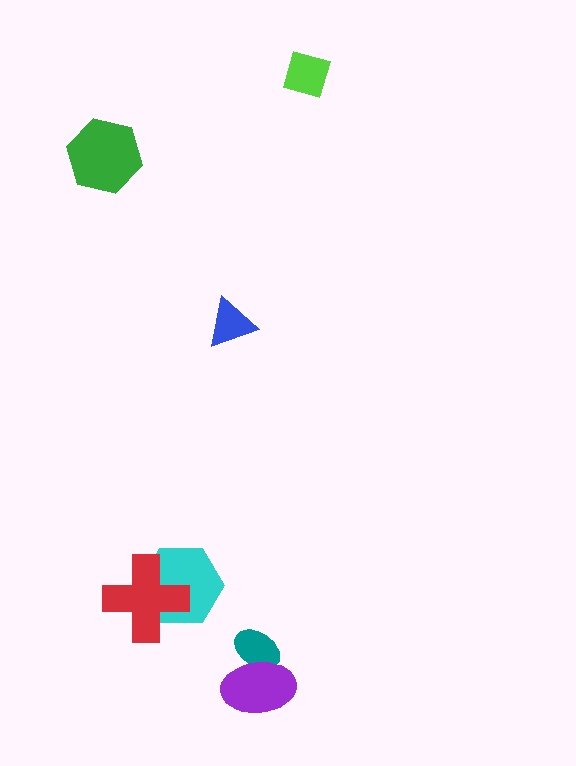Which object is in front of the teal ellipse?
The purple ellipse is in front of the teal ellipse.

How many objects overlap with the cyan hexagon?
1 object overlaps with the cyan hexagon.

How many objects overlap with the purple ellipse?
1 object overlaps with the purple ellipse.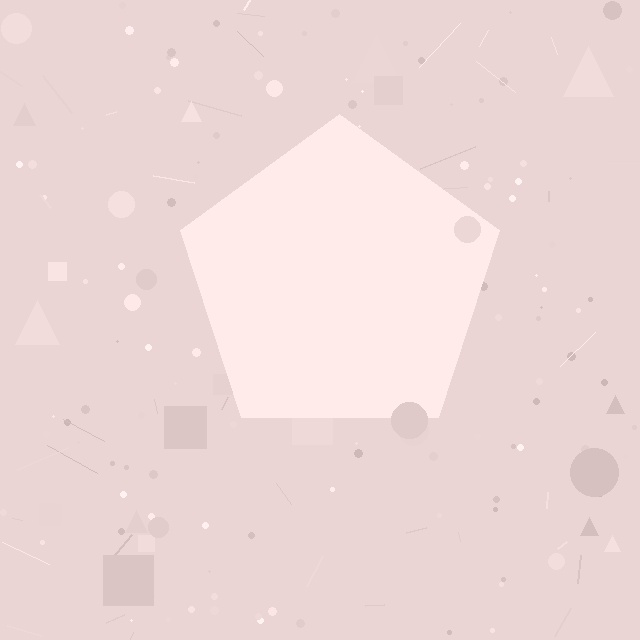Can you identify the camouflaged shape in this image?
The camouflaged shape is a pentagon.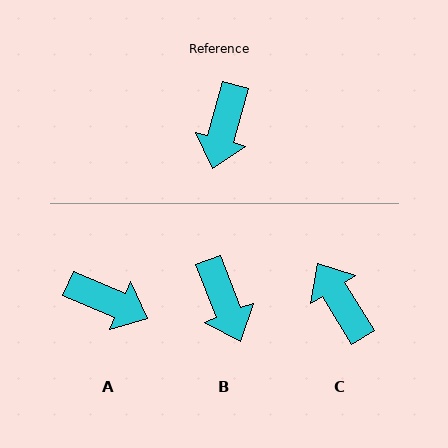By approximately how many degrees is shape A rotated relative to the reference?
Approximately 82 degrees counter-clockwise.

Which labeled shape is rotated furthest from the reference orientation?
C, about 133 degrees away.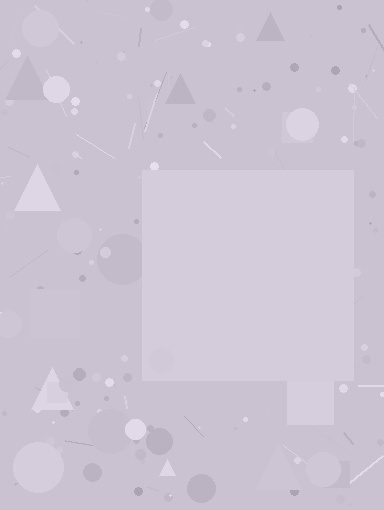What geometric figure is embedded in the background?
A square is embedded in the background.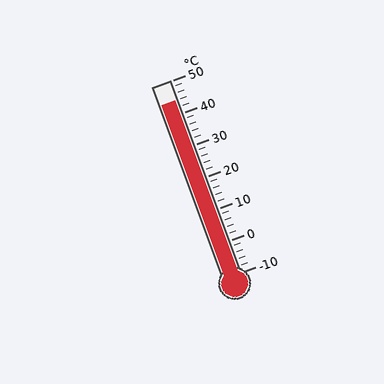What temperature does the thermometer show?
The thermometer shows approximately 44°C.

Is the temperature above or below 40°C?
The temperature is above 40°C.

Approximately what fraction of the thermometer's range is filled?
The thermometer is filled to approximately 90% of its range.